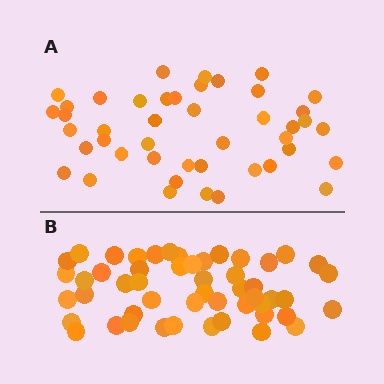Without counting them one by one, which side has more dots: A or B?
Region B (the bottom region) has more dots.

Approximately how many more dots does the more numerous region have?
Region B has roughly 8 or so more dots than region A.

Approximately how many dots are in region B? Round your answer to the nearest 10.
About 50 dots. (The exact count is 51, which rounds to 50.)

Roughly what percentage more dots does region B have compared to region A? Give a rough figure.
About 15% more.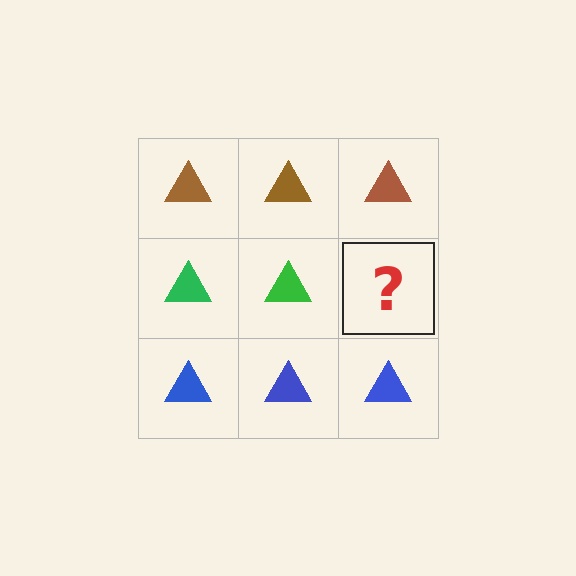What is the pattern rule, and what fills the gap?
The rule is that each row has a consistent color. The gap should be filled with a green triangle.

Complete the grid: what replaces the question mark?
The question mark should be replaced with a green triangle.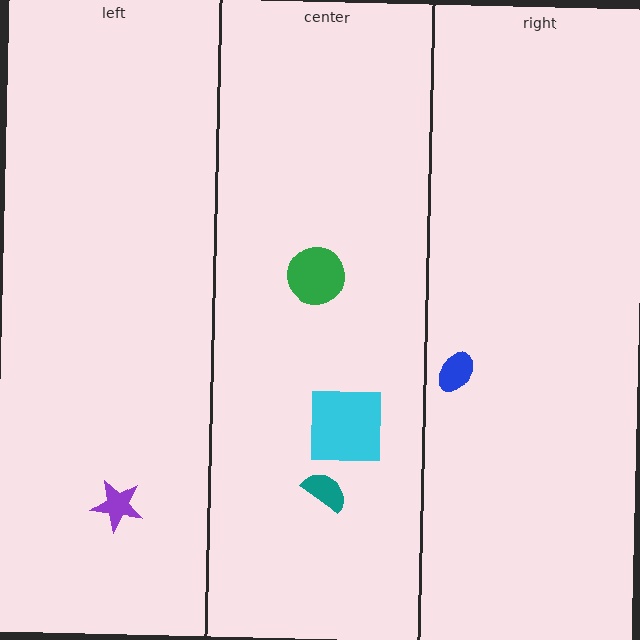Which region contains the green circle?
The center region.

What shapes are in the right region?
The blue ellipse.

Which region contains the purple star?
The left region.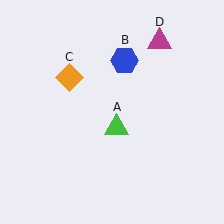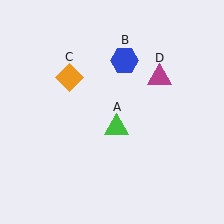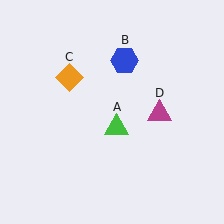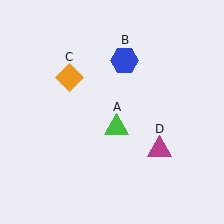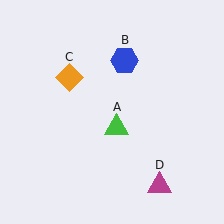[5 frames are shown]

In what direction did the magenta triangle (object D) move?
The magenta triangle (object D) moved down.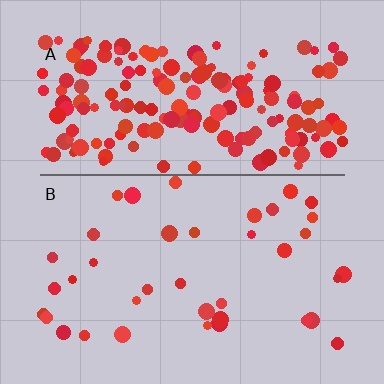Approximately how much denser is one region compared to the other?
Approximately 4.6× — region A over region B.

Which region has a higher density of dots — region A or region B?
A (the top).